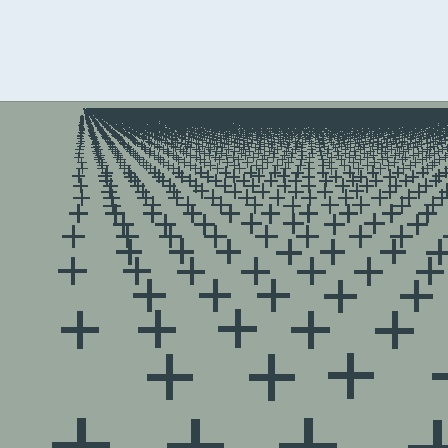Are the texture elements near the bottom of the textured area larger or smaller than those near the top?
Larger. Near the bottom, elements are closer to the viewer and appear at a bigger on-screen size.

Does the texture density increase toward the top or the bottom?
Density increases toward the top.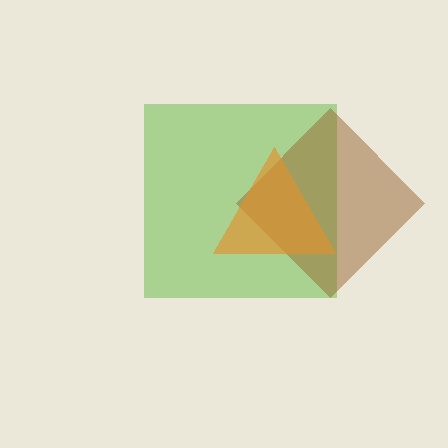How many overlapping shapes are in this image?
There are 3 overlapping shapes in the image.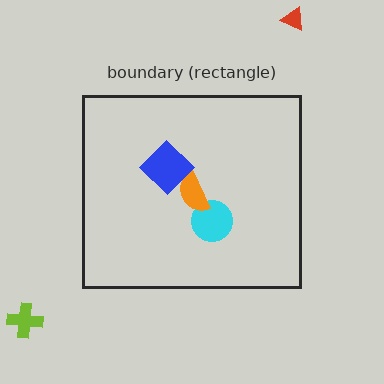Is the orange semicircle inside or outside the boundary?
Inside.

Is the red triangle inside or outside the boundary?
Outside.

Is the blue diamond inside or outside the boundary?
Inside.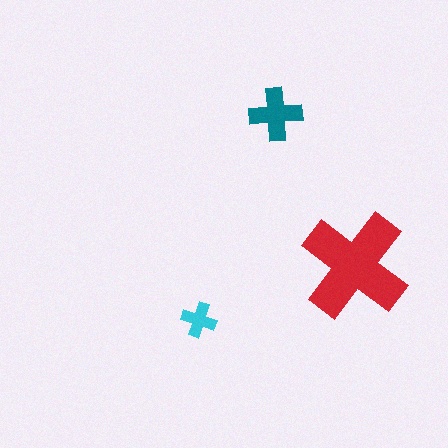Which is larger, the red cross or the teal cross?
The red one.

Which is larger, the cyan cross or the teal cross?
The teal one.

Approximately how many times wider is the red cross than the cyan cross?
About 3 times wider.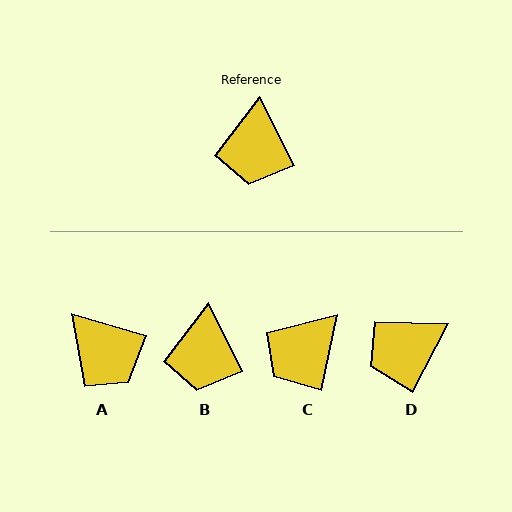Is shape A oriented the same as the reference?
No, it is off by about 47 degrees.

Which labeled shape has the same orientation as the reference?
B.